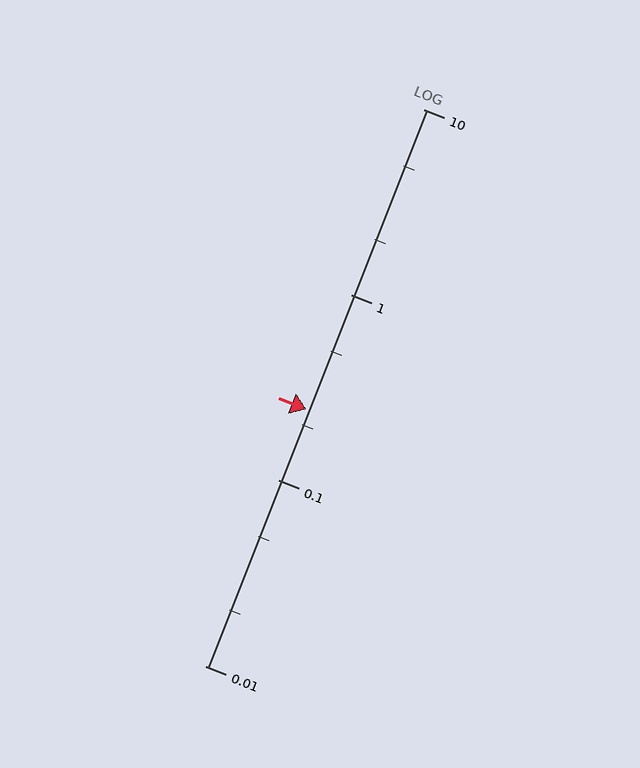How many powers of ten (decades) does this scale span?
The scale spans 3 decades, from 0.01 to 10.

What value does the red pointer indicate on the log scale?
The pointer indicates approximately 0.24.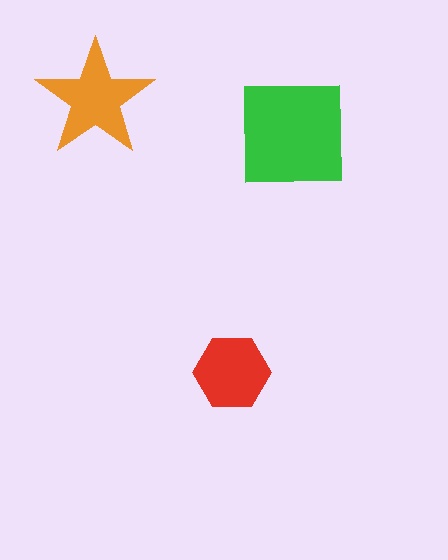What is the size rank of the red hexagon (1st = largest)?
3rd.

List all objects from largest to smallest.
The green square, the orange star, the red hexagon.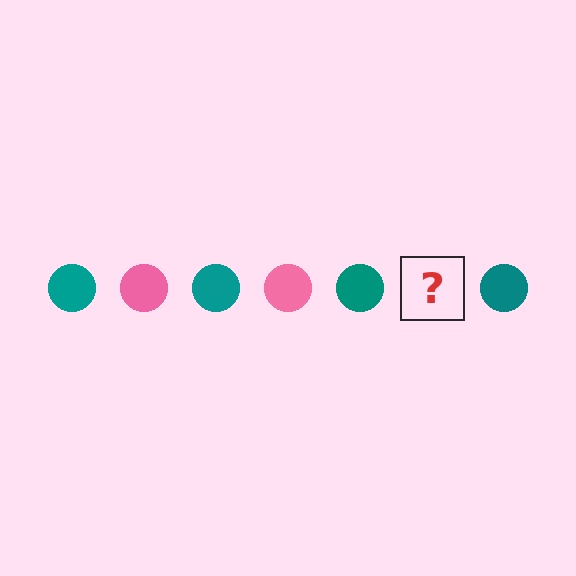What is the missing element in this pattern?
The missing element is a pink circle.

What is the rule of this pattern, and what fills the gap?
The rule is that the pattern cycles through teal, pink circles. The gap should be filled with a pink circle.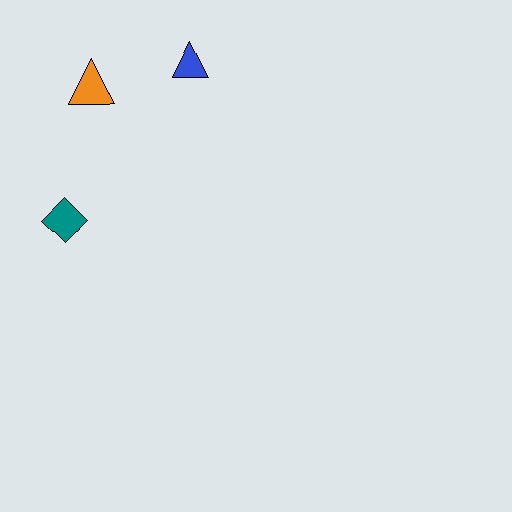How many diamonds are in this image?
There is 1 diamond.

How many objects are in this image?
There are 3 objects.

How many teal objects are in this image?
There is 1 teal object.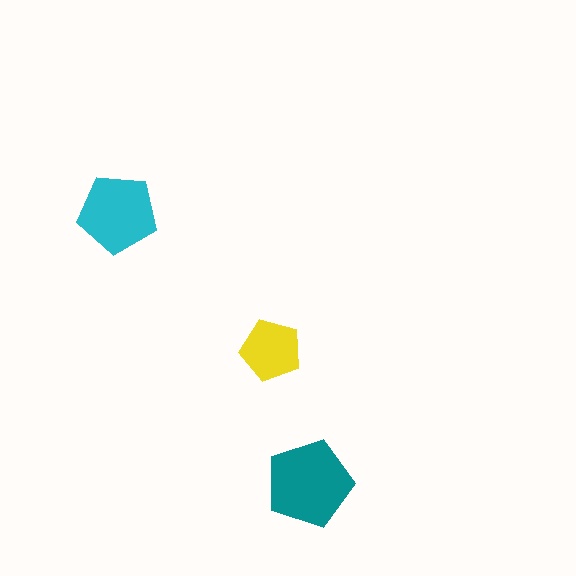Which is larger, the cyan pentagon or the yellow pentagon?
The cyan one.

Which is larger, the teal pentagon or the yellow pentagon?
The teal one.